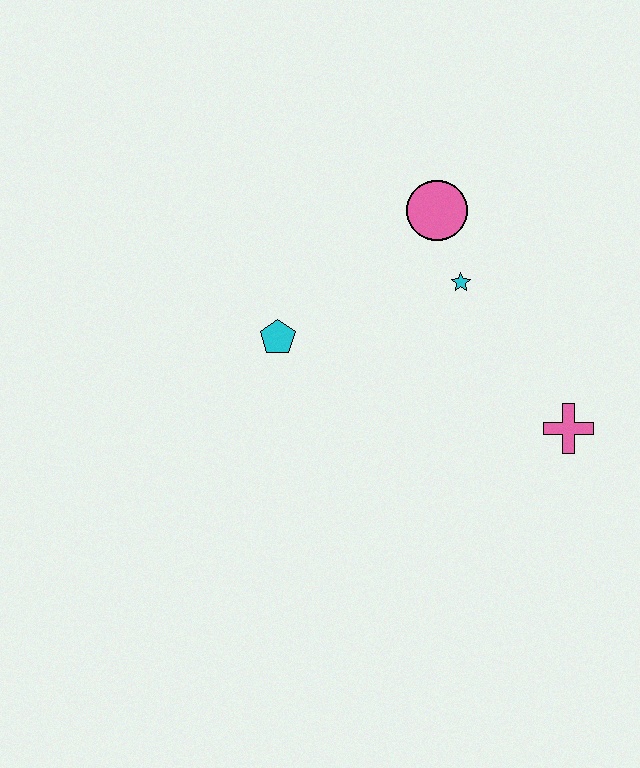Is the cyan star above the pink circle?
No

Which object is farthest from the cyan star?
The cyan pentagon is farthest from the cyan star.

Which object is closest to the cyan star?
The pink circle is closest to the cyan star.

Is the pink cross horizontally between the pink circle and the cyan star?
No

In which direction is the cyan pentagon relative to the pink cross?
The cyan pentagon is to the left of the pink cross.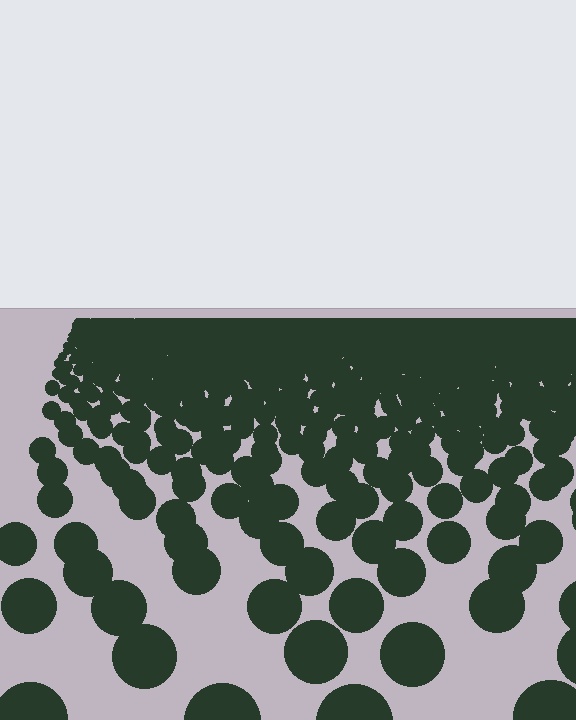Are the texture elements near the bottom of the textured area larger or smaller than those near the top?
Larger. Near the bottom, elements are closer to the viewer and appear at a bigger on-screen size.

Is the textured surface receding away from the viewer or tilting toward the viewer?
The surface is receding away from the viewer. Texture elements get smaller and denser toward the top.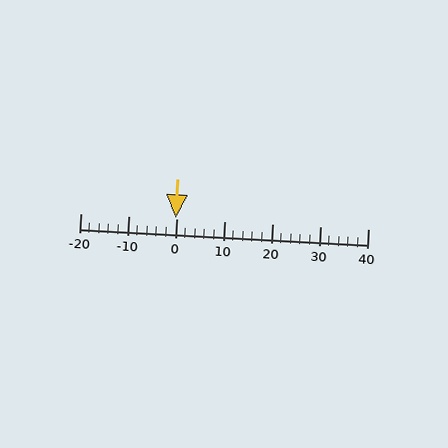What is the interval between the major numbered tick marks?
The major tick marks are spaced 10 units apart.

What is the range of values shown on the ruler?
The ruler shows values from -20 to 40.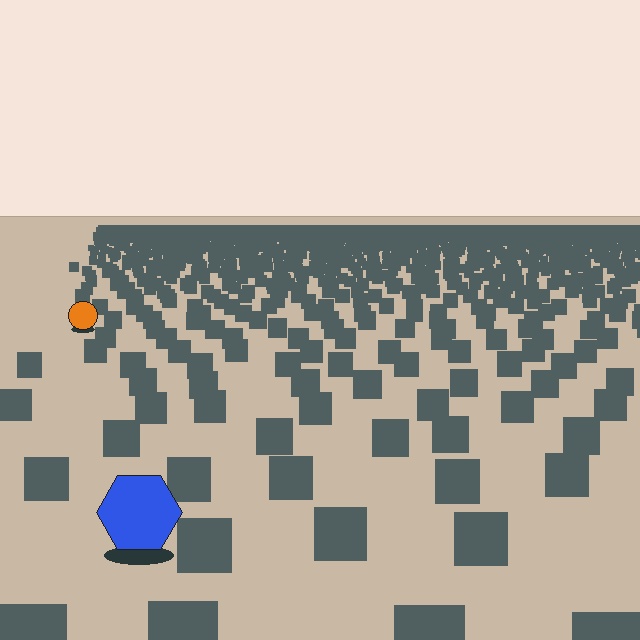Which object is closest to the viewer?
The blue hexagon is closest. The texture marks near it are larger and more spread out.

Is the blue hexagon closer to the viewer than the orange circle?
Yes. The blue hexagon is closer — you can tell from the texture gradient: the ground texture is coarser near it.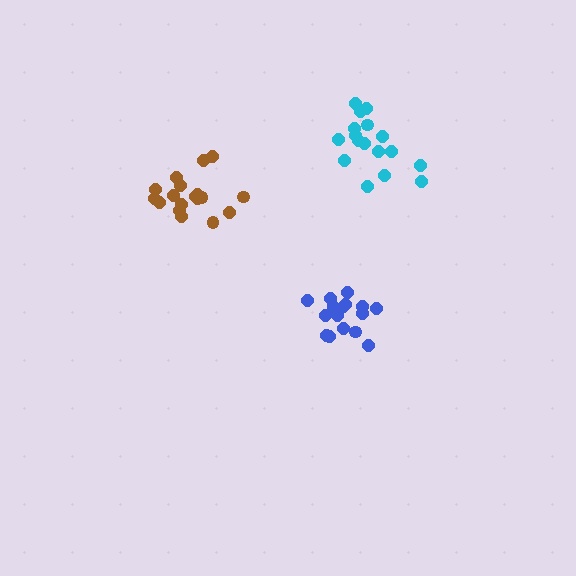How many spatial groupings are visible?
There are 3 spatial groupings.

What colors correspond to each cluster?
The clusters are colored: blue, brown, cyan.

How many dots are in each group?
Group 1: 16 dots, Group 2: 18 dots, Group 3: 18 dots (52 total).